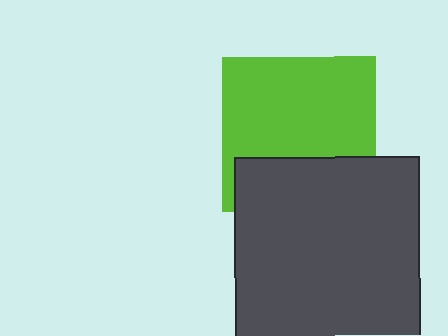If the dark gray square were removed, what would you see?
You would see the complete lime square.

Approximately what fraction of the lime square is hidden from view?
Roughly 32% of the lime square is hidden behind the dark gray square.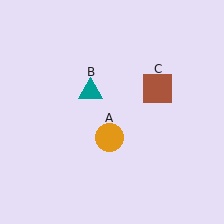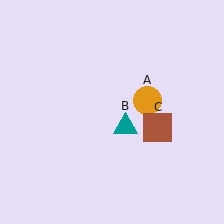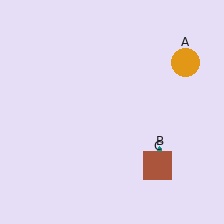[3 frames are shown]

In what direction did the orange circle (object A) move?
The orange circle (object A) moved up and to the right.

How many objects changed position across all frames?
3 objects changed position: orange circle (object A), teal triangle (object B), brown square (object C).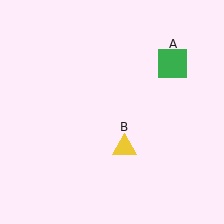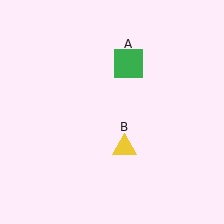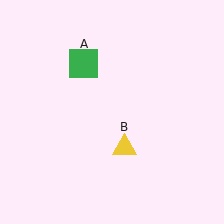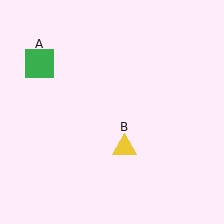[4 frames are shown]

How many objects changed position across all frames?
1 object changed position: green square (object A).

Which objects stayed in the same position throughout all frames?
Yellow triangle (object B) remained stationary.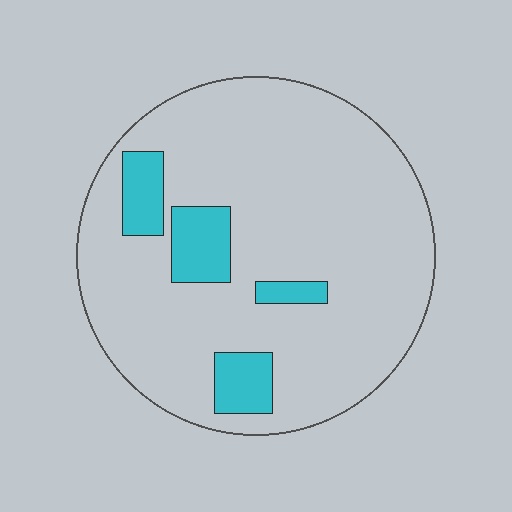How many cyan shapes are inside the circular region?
4.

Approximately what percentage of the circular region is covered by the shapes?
Approximately 15%.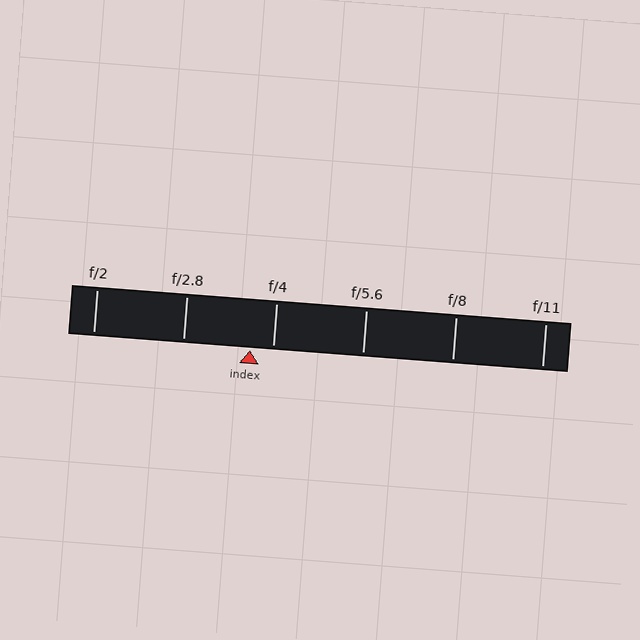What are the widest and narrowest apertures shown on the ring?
The widest aperture shown is f/2 and the narrowest is f/11.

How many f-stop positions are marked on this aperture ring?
There are 6 f-stop positions marked.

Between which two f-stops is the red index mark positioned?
The index mark is between f/2.8 and f/4.